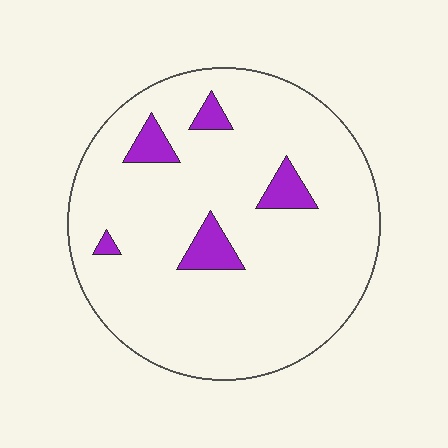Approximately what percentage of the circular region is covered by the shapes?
Approximately 10%.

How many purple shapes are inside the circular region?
5.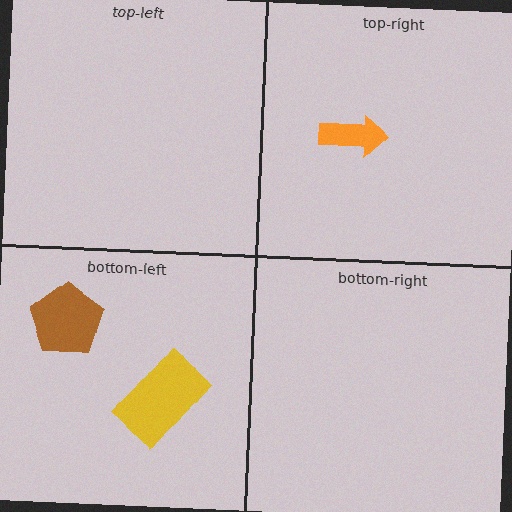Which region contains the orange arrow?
The top-right region.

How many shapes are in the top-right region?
1.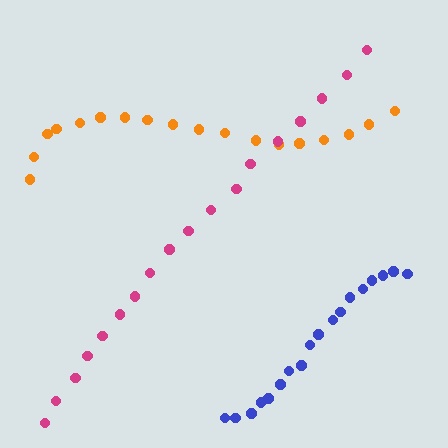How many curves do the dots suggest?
There are 3 distinct paths.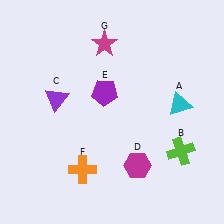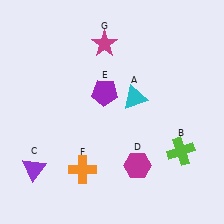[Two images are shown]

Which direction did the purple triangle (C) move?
The purple triangle (C) moved down.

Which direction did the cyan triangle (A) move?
The cyan triangle (A) moved left.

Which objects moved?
The objects that moved are: the cyan triangle (A), the purple triangle (C).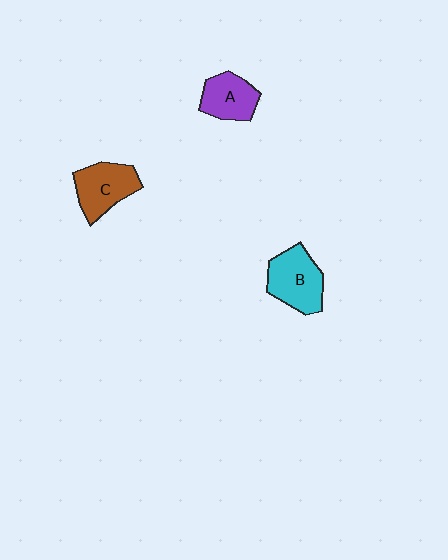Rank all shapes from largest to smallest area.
From largest to smallest: B (cyan), C (brown), A (purple).